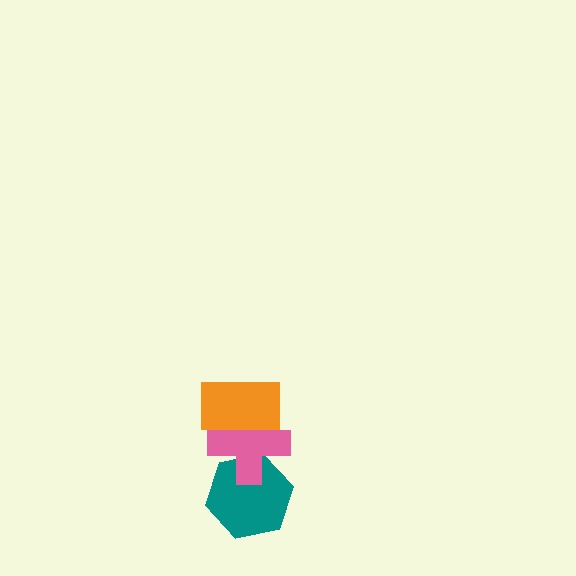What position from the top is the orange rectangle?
The orange rectangle is 1st from the top.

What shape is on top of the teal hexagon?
The pink cross is on top of the teal hexagon.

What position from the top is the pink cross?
The pink cross is 2nd from the top.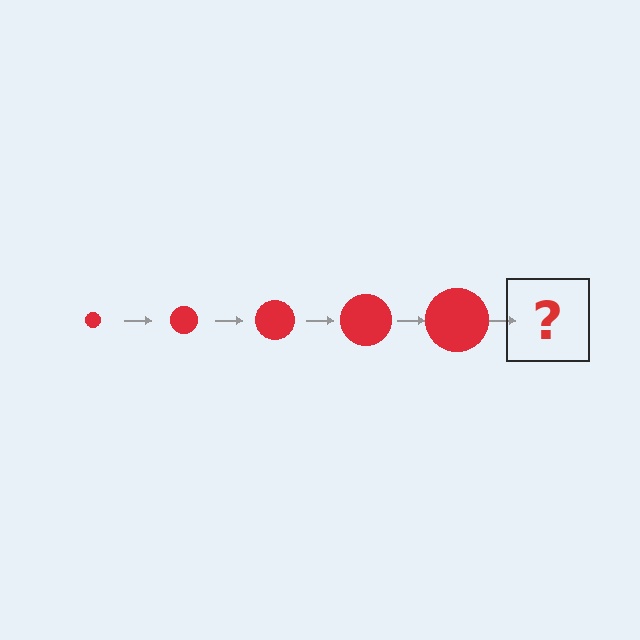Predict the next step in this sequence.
The next step is a red circle, larger than the previous one.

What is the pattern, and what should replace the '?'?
The pattern is that the circle gets progressively larger each step. The '?' should be a red circle, larger than the previous one.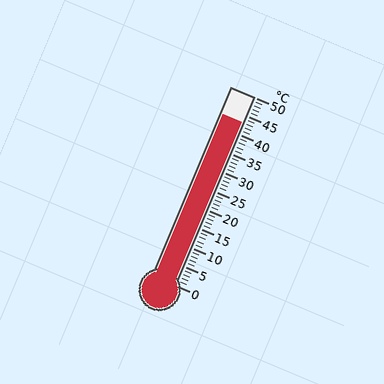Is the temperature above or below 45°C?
The temperature is below 45°C.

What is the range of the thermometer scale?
The thermometer scale ranges from 0°C to 50°C.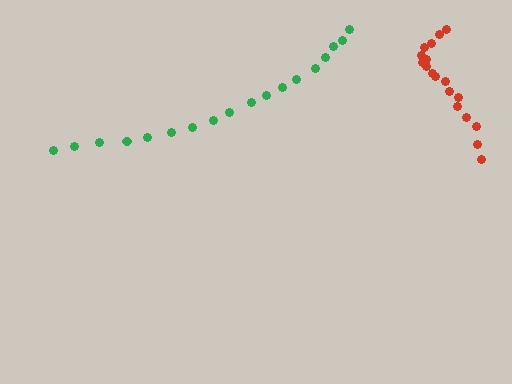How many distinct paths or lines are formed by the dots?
There are 2 distinct paths.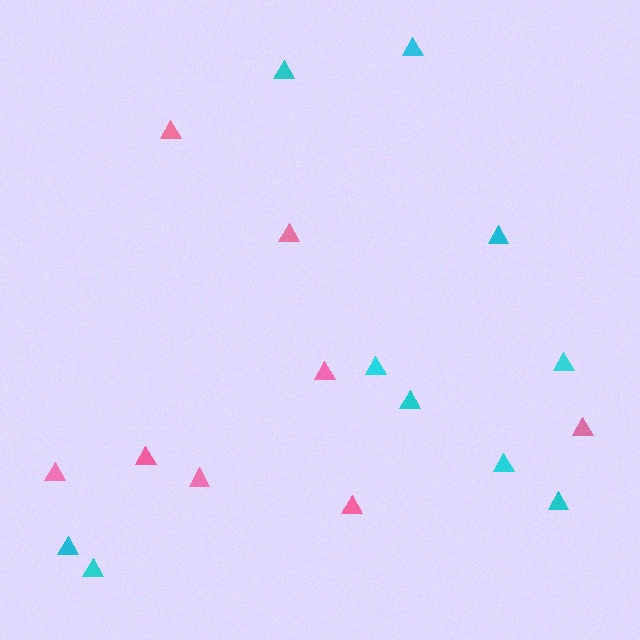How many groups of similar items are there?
There are 2 groups: one group of pink triangles (8) and one group of cyan triangles (10).